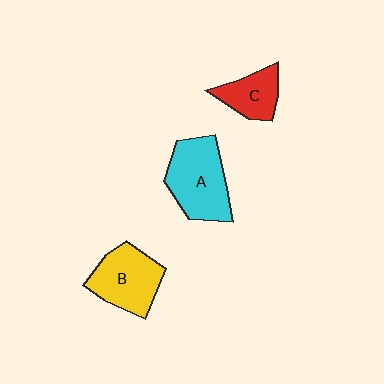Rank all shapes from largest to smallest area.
From largest to smallest: A (cyan), B (yellow), C (red).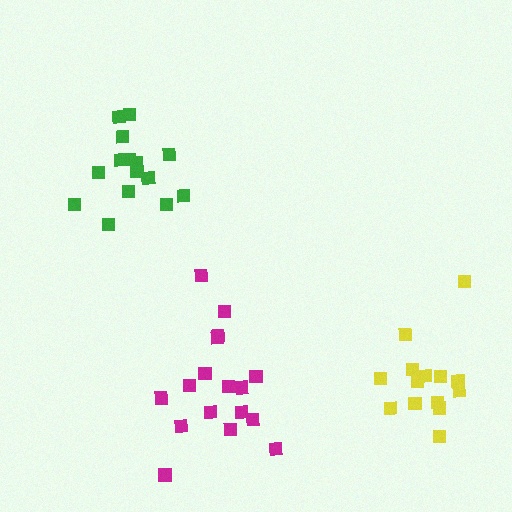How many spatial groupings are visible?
There are 3 spatial groupings.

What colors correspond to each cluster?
The clusters are colored: magenta, yellow, green.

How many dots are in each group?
Group 1: 17 dots, Group 2: 14 dots, Group 3: 15 dots (46 total).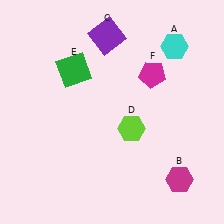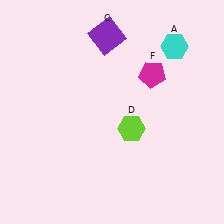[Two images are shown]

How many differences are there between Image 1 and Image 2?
There are 2 differences between the two images.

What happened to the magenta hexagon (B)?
The magenta hexagon (B) was removed in Image 2. It was in the bottom-right area of Image 1.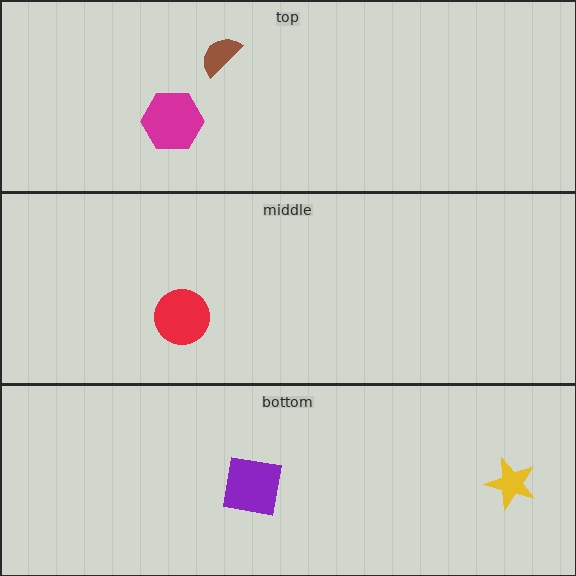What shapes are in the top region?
The brown semicircle, the magenta hexagon.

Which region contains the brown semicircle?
The top region.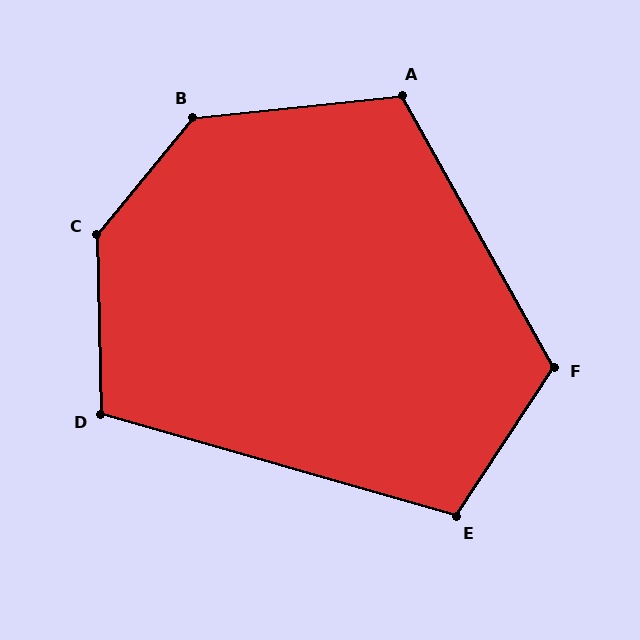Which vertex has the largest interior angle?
C, at approximately 139 degrees.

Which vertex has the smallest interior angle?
D, at approximately 107 degrees.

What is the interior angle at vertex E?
Approximately 107 degrees (obtuse).